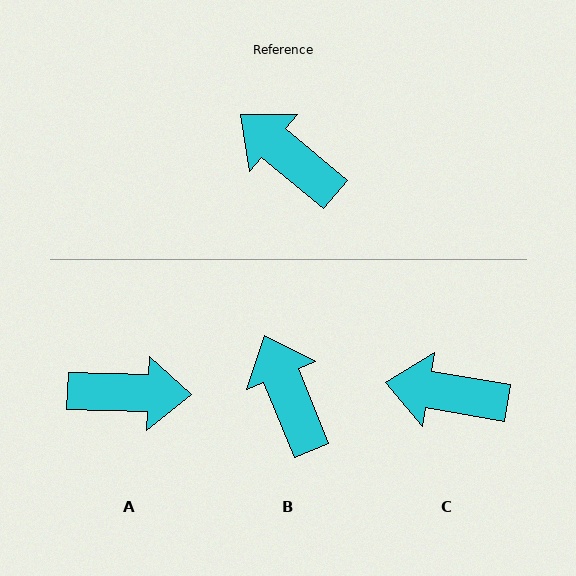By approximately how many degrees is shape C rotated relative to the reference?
Approximately 30 degrees counter-clockwise.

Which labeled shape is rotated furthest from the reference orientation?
A, about 142 degrees away.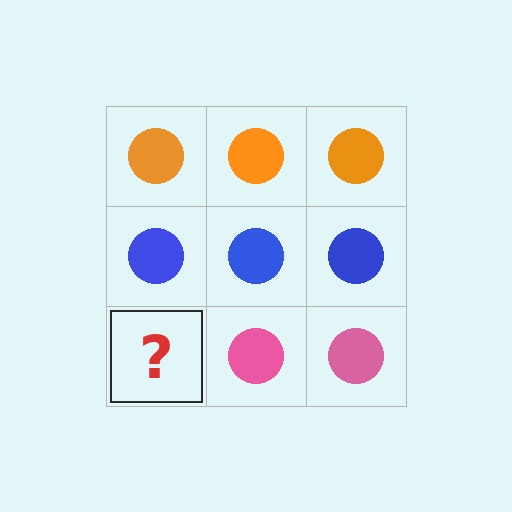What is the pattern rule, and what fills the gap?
The rule is that each row has a consistent color. The gap should be filled with a pink circle.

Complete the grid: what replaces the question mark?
The question mark should be replaced with a pink circle.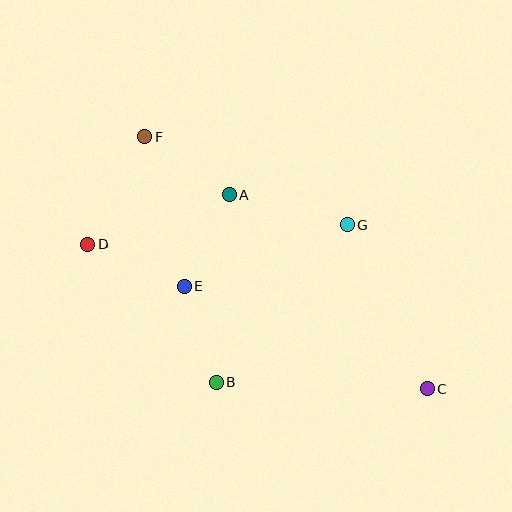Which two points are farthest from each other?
Points C and F are farthest from each other.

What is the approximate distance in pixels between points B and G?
The distance between B and G is approximately 205 pixels.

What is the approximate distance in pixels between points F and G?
The distance between F and G is approximately 221 pixels.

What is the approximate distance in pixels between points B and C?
The distance between B and C is approximately 211 pixels.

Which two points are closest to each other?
Points B and E are closest to each other.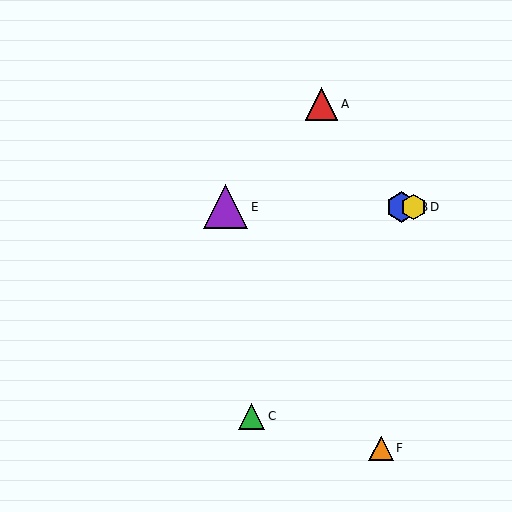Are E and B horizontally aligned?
Yes, both are at y≈207.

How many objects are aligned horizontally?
3 objects (B, D, E) are aligned horizontally.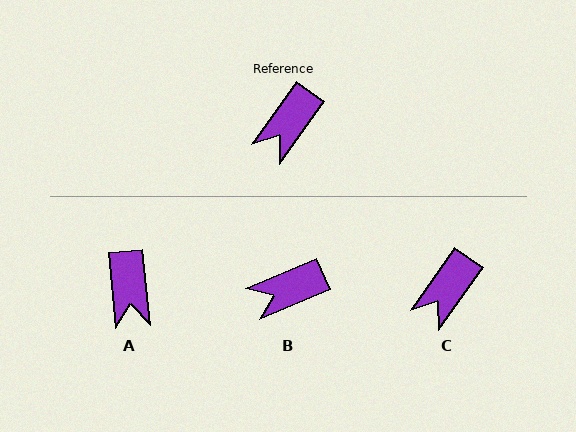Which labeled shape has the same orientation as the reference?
C.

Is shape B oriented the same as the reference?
No, it is off by about 31 degrees.